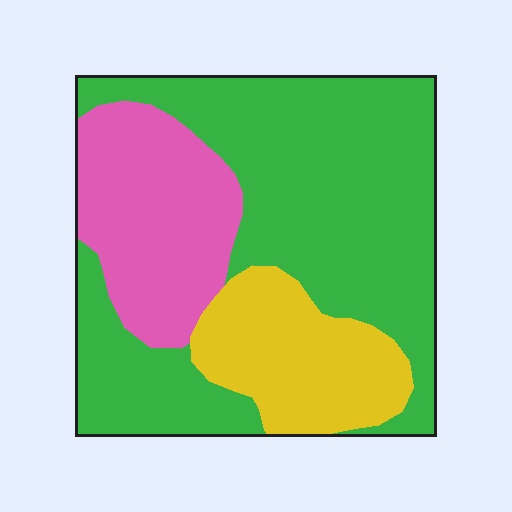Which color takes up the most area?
Green, at roughly 60%.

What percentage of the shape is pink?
Pink covers about 25% of the shape.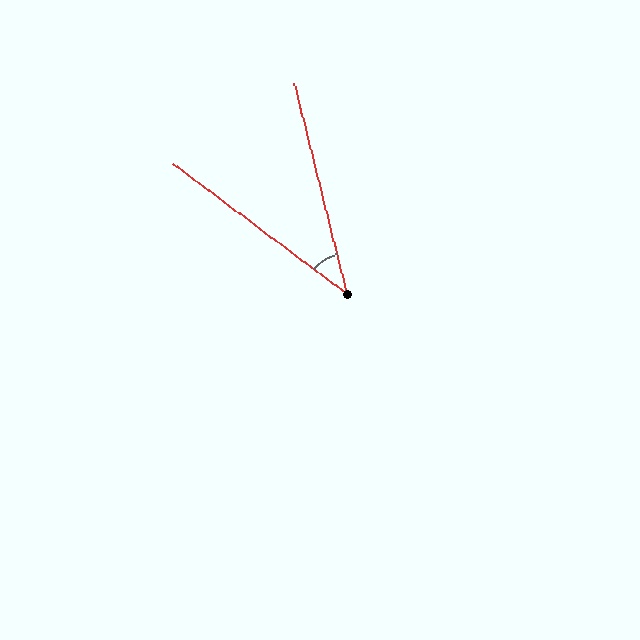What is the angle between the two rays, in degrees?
Approximately 39 degrees.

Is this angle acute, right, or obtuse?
It is acute.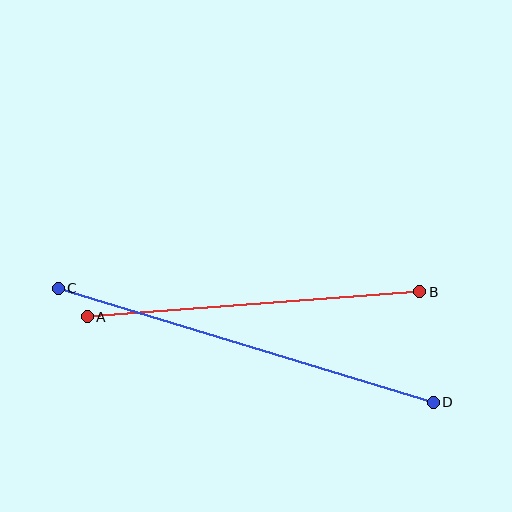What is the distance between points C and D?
The distance is approximately 392 pixels.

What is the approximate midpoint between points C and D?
The midpoint is at approximately (246, 345) pixels.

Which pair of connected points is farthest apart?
Points C and D are farthest apart.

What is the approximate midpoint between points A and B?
The midpoint is at approximately (253, 304) pixels.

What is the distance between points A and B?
The distance is approximately 333 pixels.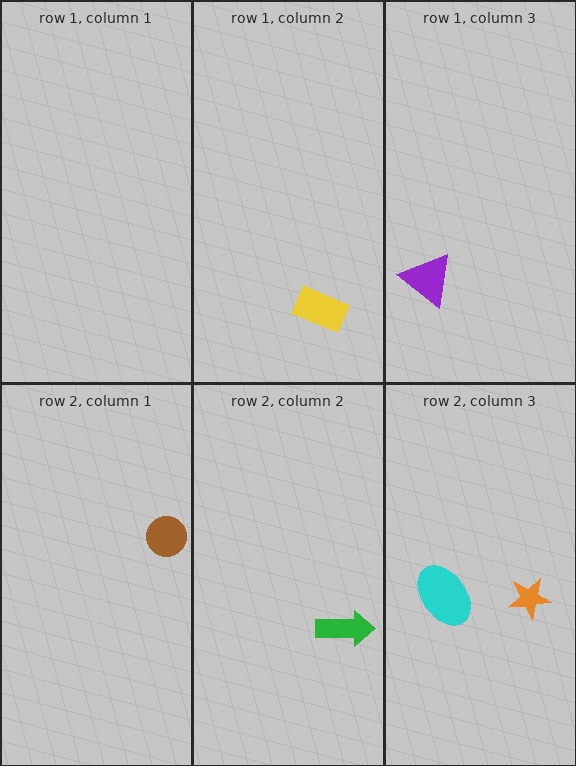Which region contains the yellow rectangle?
The row 1, column 2 region.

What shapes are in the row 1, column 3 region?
The purple triangle.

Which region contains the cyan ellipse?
The row 2, column 3 region.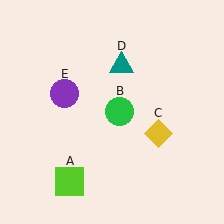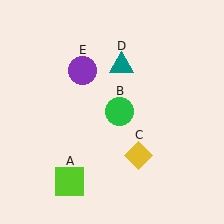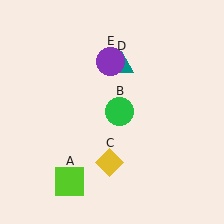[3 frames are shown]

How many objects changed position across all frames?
2 objects changed position: yellow diamond (object C), purple circle (object E).